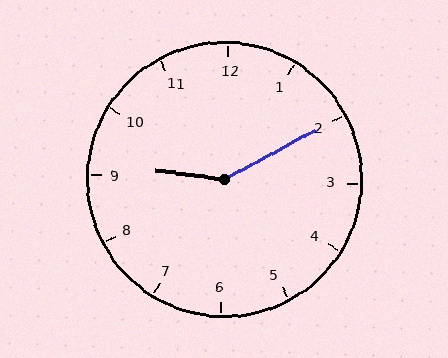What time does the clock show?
9:10.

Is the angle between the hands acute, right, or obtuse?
It is obtuse.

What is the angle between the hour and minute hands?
Approximately 145 degrees.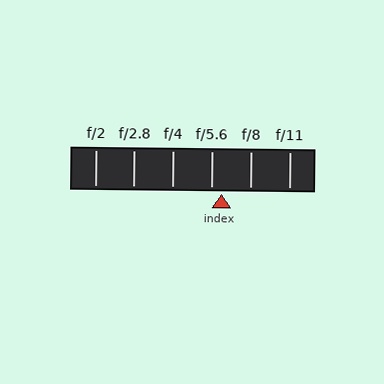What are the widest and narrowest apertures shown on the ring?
The widest aperture shown is f/2 and the narrowest is f/11.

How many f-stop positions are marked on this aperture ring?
There are 6 f-stop positions marked.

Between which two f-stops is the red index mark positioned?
The index mark is between f/5.6 and f/8.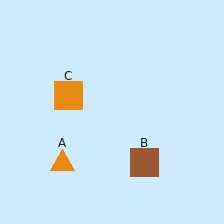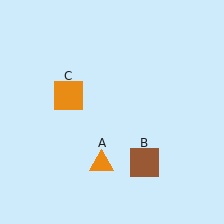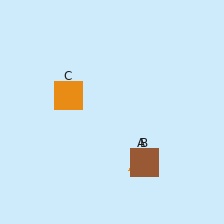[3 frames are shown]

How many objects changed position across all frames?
1 object changed position: orange triangle (object A).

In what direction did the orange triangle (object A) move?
The orange triangle (object A) moved right.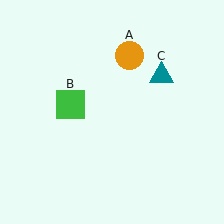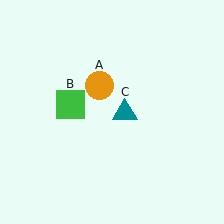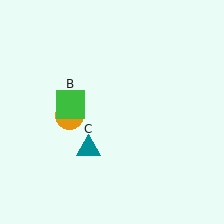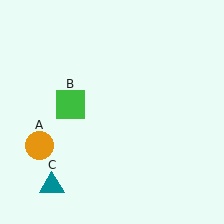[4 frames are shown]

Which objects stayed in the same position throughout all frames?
Green square (object B) remained stationary.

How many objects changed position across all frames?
2 objects changed position: orange circle (object A), teal triangle (object C).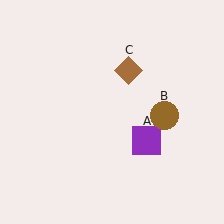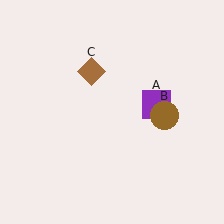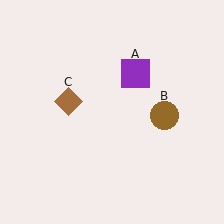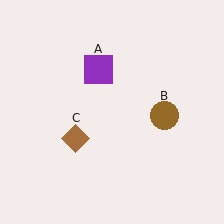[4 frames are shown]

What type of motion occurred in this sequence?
The purple square (object A), brown diamond (object C) rotated counterclockwise around the center of the scene.